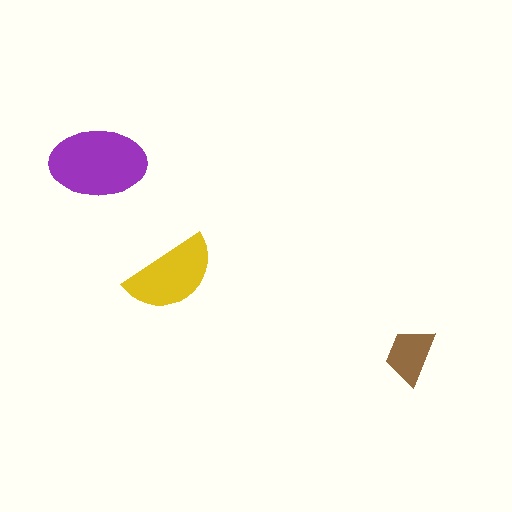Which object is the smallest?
The brown trapezoid.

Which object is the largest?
The purple ellipse.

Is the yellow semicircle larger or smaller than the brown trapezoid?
Larger.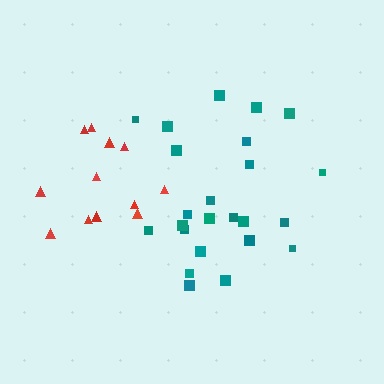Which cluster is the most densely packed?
Teal.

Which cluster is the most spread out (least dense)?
Red.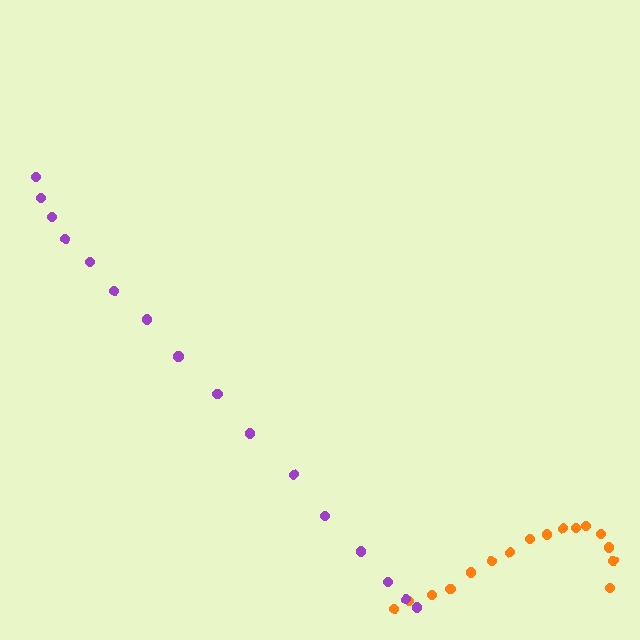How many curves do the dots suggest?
There are 2 distinct paths.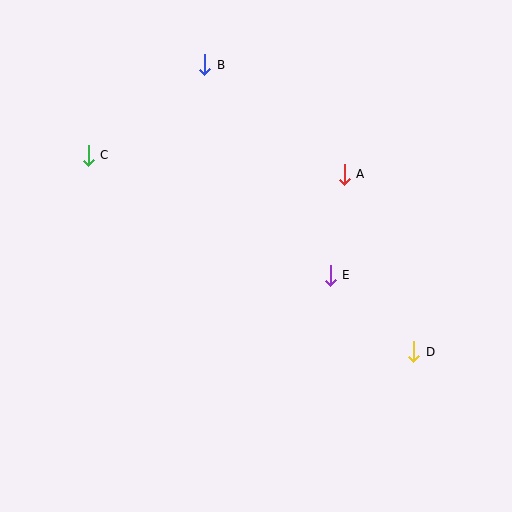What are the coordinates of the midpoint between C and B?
The midpoint between C and B is at (146, 110).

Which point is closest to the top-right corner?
Point A is closest to the top-right corner.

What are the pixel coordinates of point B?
Point B is at (205, 65).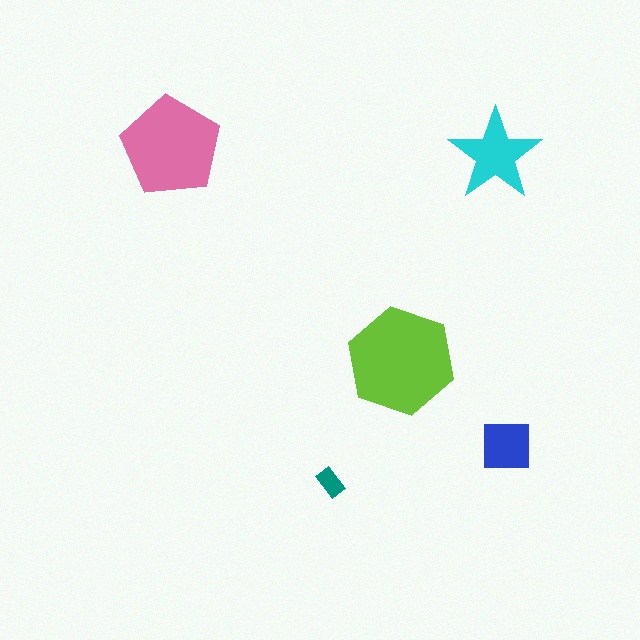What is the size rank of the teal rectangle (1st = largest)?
5th.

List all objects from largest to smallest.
The lime hexagon, the pink pentagon, the cyan star, the blue square, the teal rectangle.